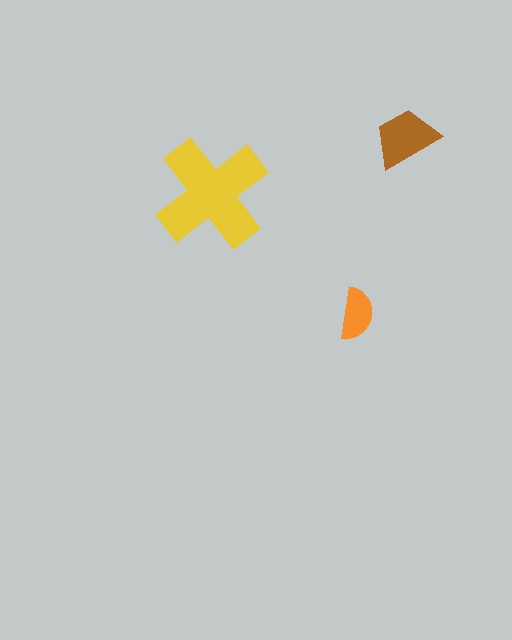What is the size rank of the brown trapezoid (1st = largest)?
2nd.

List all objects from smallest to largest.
The orange semicircle, the brown trapezoid, the yellow cross.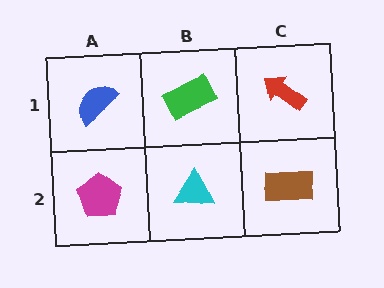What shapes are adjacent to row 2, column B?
A green rectangle (row 1, column B), a magenta pentagon (row 2, column A), a brown rectangle (row 2, column C).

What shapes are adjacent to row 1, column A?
A magenta pentagon (row 2, column A), a green rectangle (row 1, column B).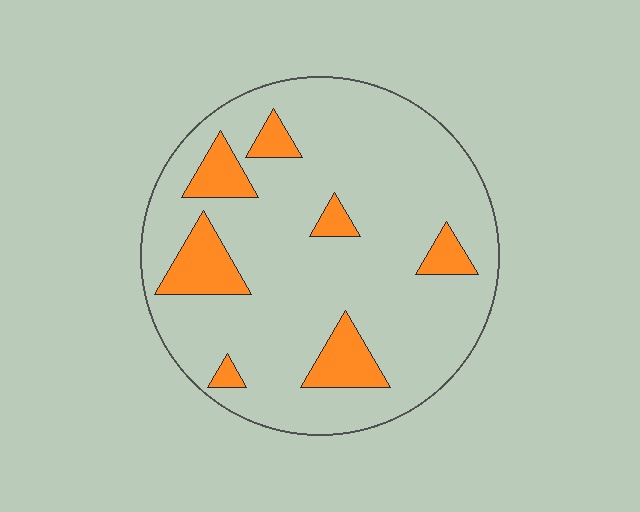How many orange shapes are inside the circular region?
7.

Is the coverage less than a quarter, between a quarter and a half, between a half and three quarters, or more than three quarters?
Less than a quarter.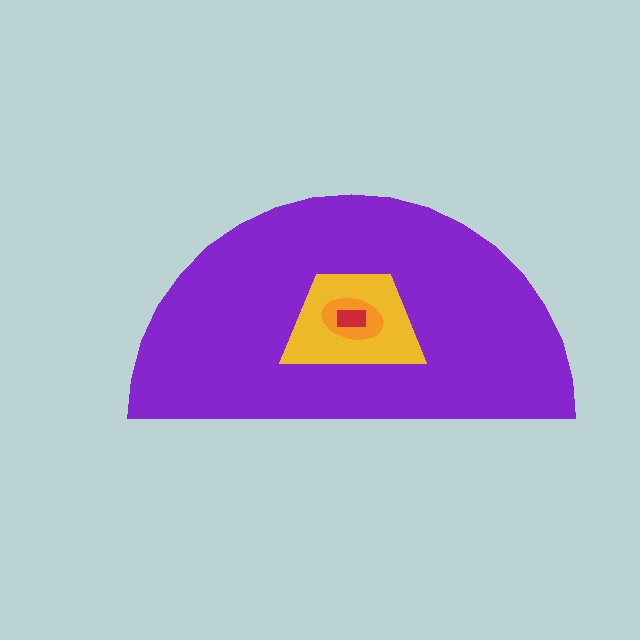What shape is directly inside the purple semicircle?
The yellow trapezoid.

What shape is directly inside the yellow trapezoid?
The orange ellipse.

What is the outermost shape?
The purple semicircle.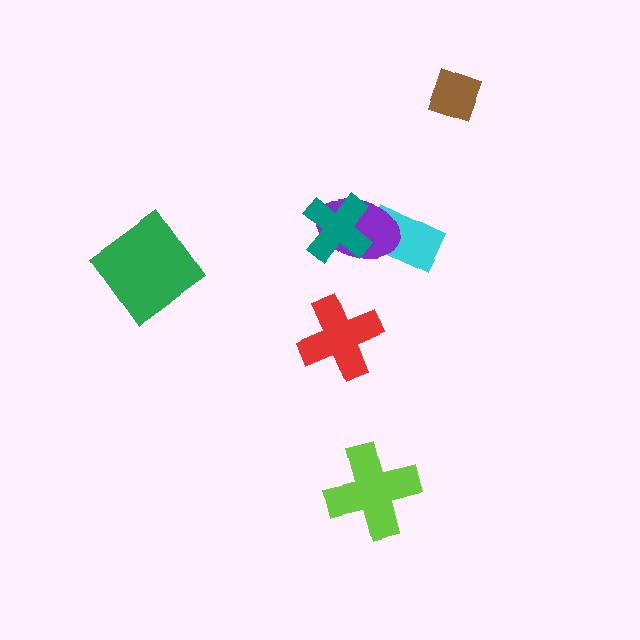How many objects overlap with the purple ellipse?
2 objects overlap with the purple ellipse.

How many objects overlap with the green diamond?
0 objects overlap with the green diamond.